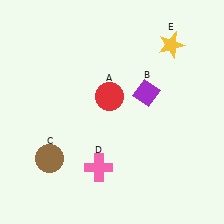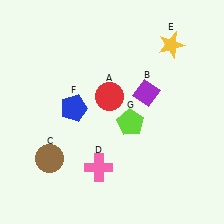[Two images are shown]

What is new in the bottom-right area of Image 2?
A lime pentagon (G) was added in the bottom-right area of Image 2.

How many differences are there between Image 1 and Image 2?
There are 2 differences between the two images.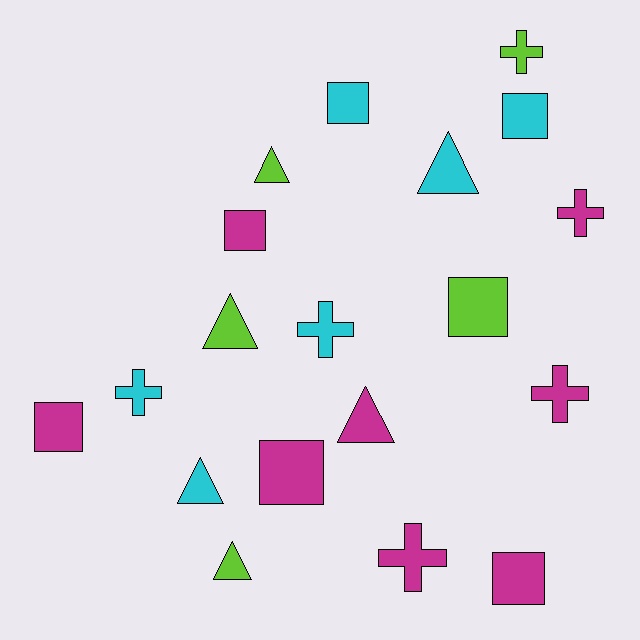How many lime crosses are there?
There is 1 lime cross.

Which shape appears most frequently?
Square, with 7 objects.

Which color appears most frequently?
Magenta, with 8 objects.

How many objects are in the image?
There are 19 objects.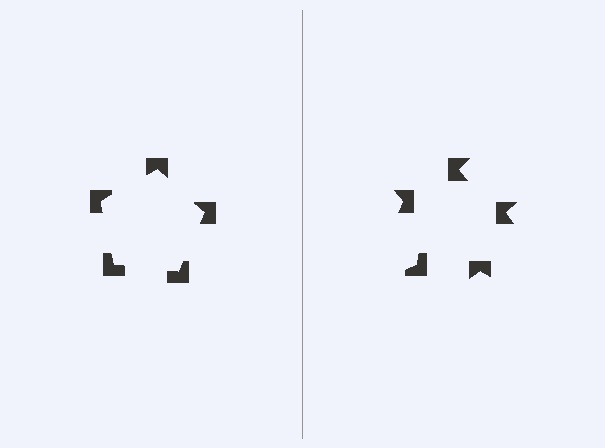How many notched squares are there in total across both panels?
10 — 5 on each side.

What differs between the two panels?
The notched squares are positioned identically on both sides; only the wedge orientations differ. On the left they align to a pentagon; on the right they are misaligned.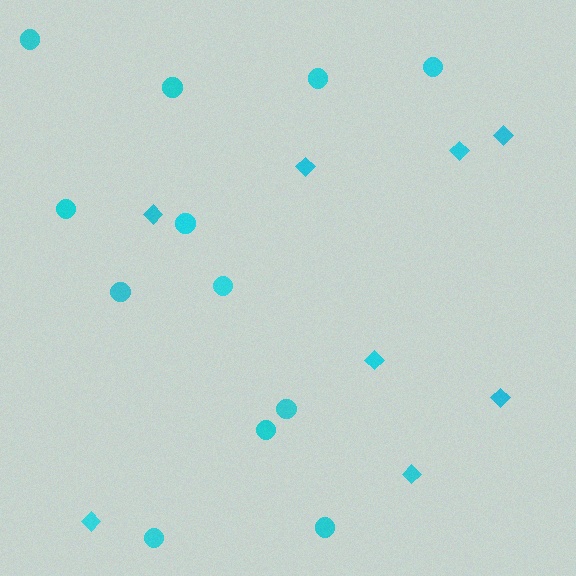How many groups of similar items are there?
There are 2 groups: one group of circles (12) and one group of diamonds (8).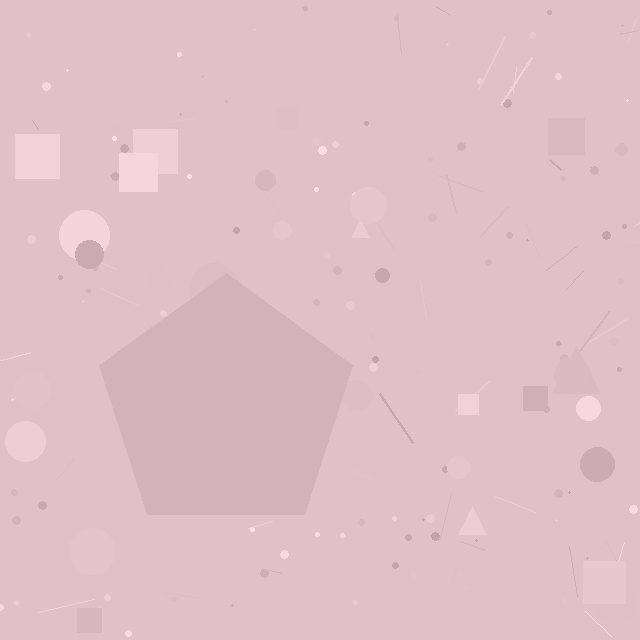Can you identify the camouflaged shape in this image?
The camouflaged shape is a pentagon.